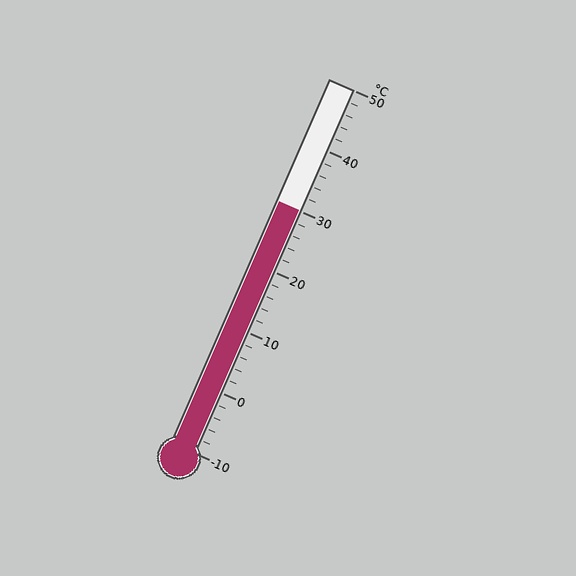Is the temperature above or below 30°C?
The temperature is at 30°C.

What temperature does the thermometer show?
The thermometer shows approximately 30°C.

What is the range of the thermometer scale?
The thermometer scale ranges from -10°C to 50°C.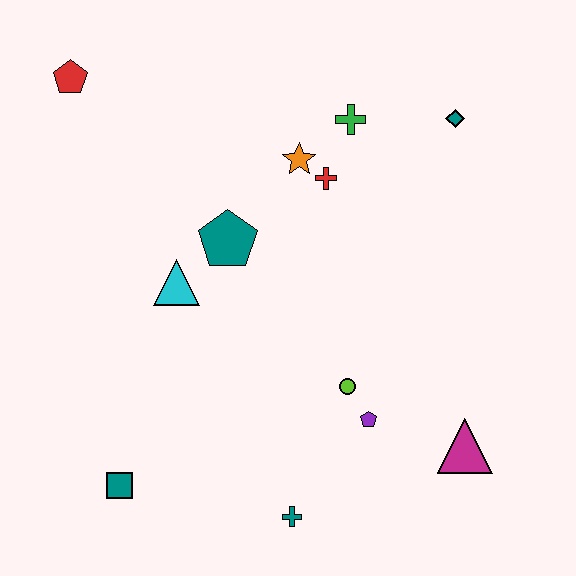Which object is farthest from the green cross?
The teal square is farthest from the green cross.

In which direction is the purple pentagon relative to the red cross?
The purple pentagon is below the red cross.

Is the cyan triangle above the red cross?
No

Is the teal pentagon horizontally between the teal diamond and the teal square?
Yes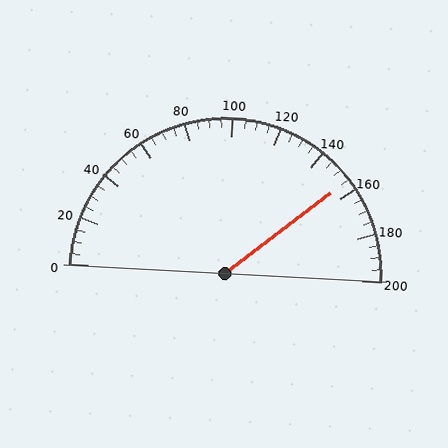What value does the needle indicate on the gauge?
The needle indicates approximately 155.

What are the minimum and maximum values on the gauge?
The gauge ranges from 0 to 200.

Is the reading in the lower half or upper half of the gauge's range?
The reading is in the upper half of the range (0 to 200).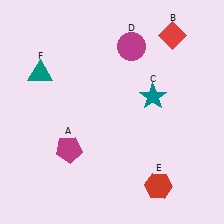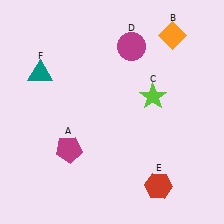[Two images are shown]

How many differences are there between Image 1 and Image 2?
There are 2 differences between the two images.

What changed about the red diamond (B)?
In Image 1, B is red. In Image 2, it changed to orange.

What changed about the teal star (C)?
In Image 1, C is teal. In Image 2, it changed to lime.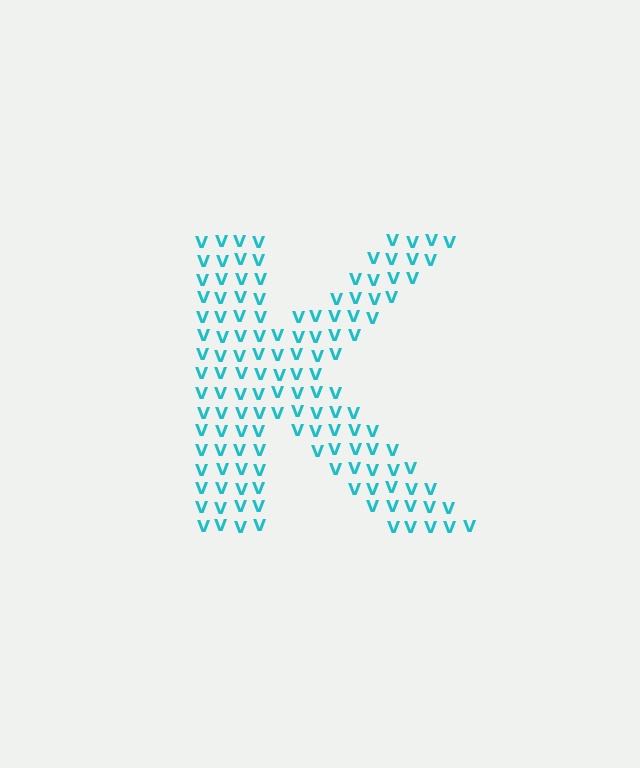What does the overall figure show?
The overall figure shows the letter K.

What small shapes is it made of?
It is made of small letter V's.